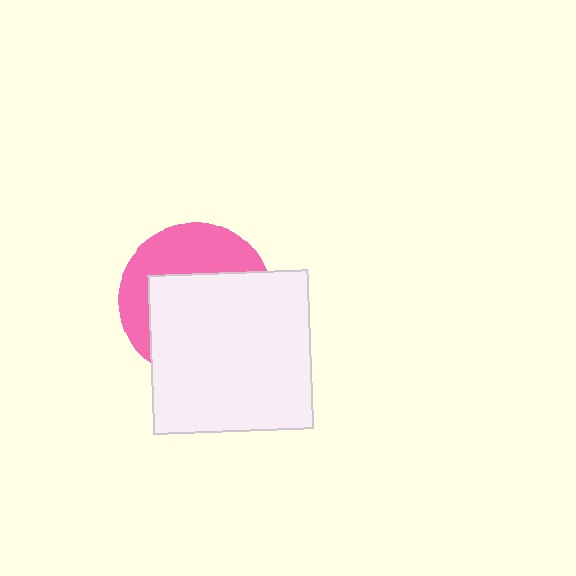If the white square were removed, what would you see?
You would see the complete pink circle.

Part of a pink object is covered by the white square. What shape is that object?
It is a circle.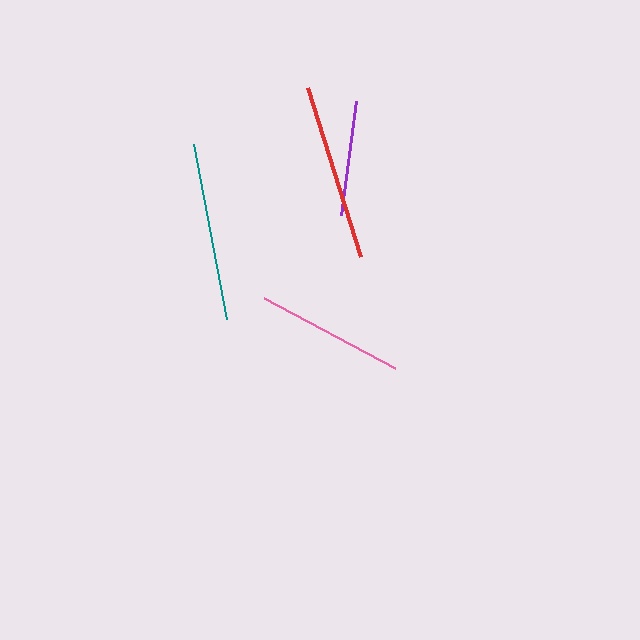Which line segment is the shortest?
The purple line is the shortest at approximately 115 pixels.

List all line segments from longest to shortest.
From longest to shortest: teal, red, pink, purple.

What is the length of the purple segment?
The purple segment is approximately 115 pixels long.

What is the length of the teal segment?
The teal segment is approximately 177 pixels long.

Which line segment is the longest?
The teal line is the longest at approximately 177 pixels.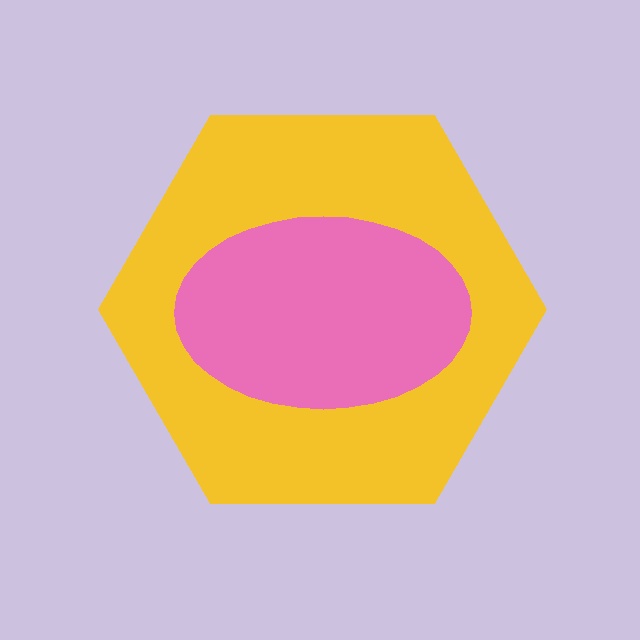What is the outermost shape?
The yellow hexagon.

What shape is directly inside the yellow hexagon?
The pink ellipse.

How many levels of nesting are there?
2.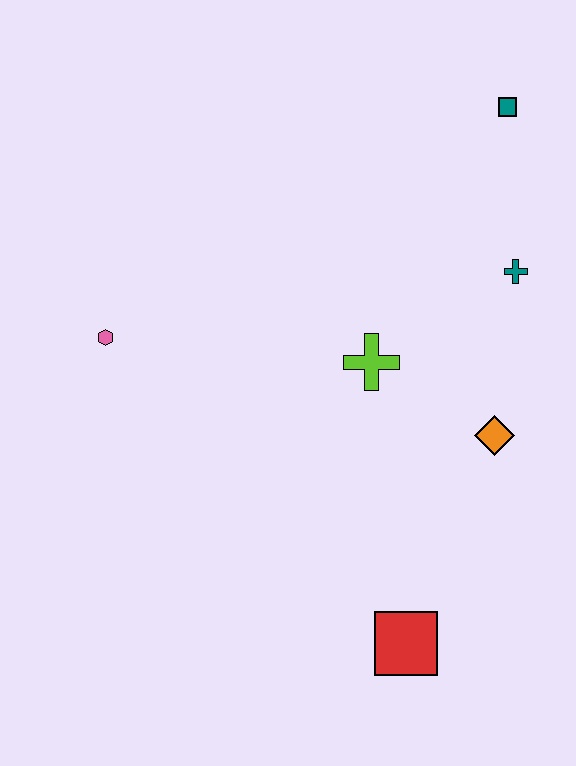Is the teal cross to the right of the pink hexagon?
Yes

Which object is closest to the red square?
The orange diamond is closest to the red square.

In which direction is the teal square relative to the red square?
The teal square is above the red square.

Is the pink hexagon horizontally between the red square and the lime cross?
No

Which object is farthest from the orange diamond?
The pink hexagon is farthest from the orange diamond.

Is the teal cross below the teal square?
Yes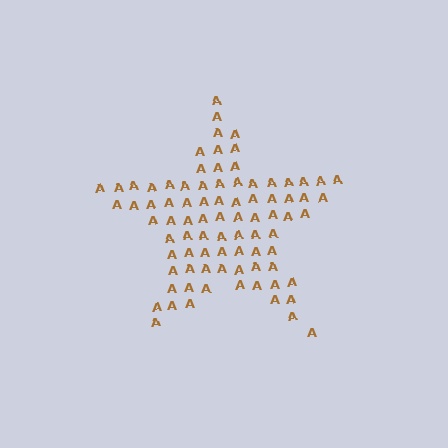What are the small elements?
The small elements are letter A's.